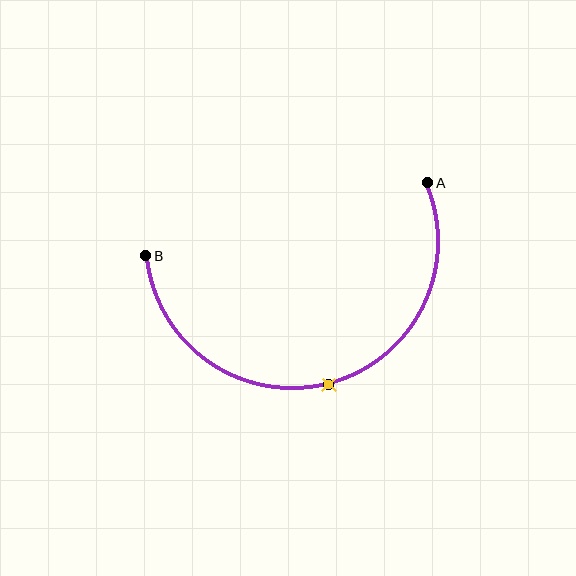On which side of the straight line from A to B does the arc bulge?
The arc bulges below the straight line connecting A and B.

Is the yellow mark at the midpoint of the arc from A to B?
Yes. The yellow mark lies on the arc at equal arc-length from both A and B — it is the arc midpoint.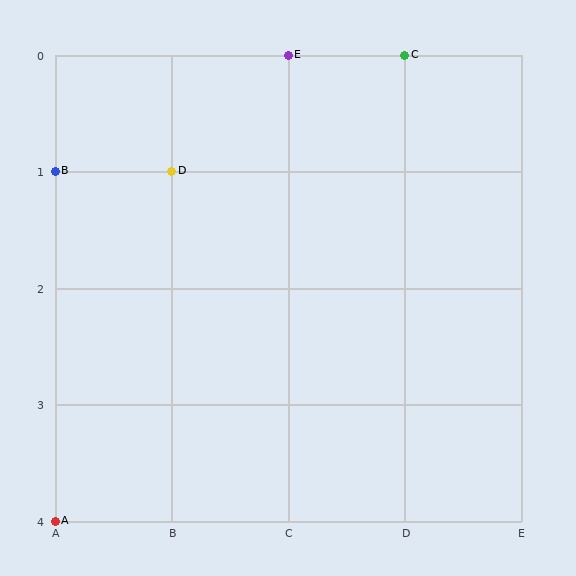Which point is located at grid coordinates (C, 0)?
Point E is at (C, 0).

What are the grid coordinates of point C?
Point C is at grid coordinates (D, 0).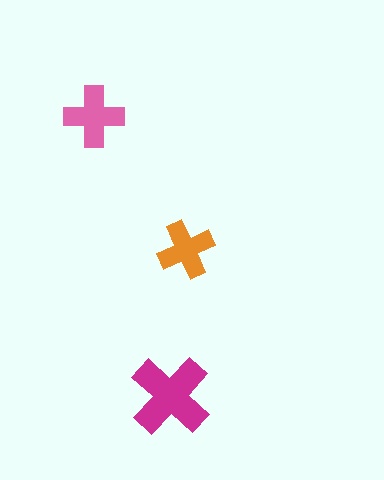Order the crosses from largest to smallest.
the magenta one, the pink one, the orange one.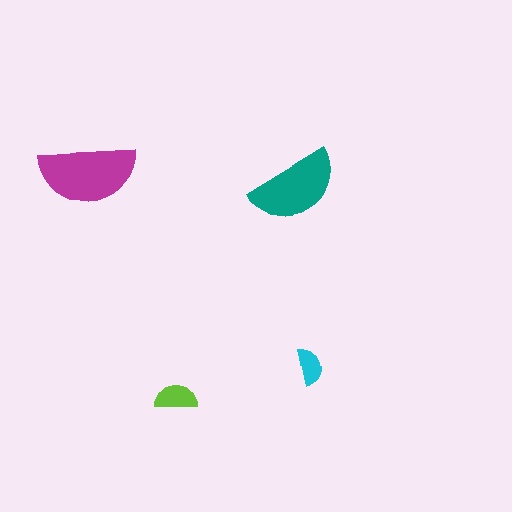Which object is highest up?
The magenta semicircle is topmost.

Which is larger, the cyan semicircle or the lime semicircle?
The lime one.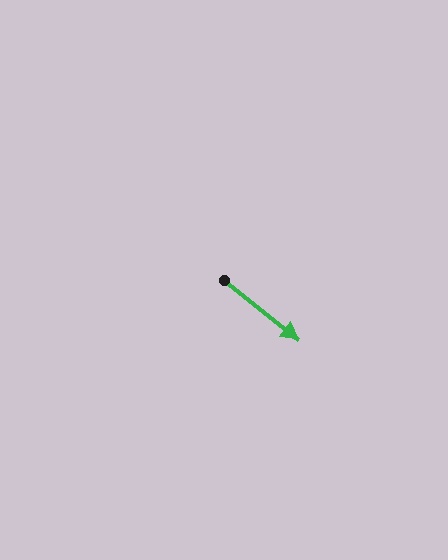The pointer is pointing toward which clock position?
Roughly 4 o'clock.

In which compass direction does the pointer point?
Southeast.